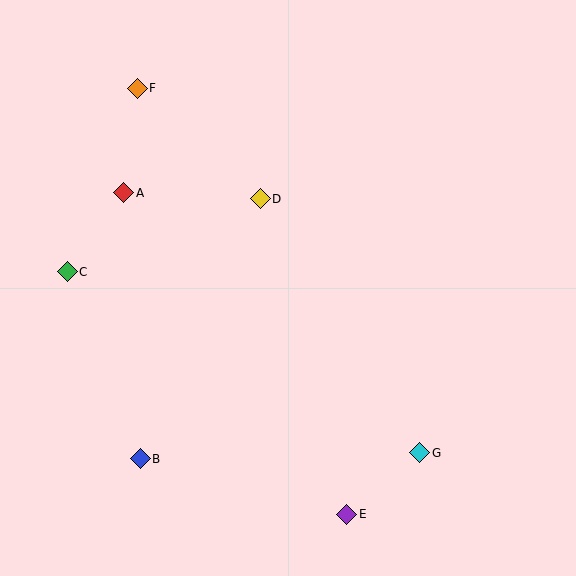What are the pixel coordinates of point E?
Point E is at (347, 514).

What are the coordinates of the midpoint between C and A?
The midpoint between C and A is at (96, 232).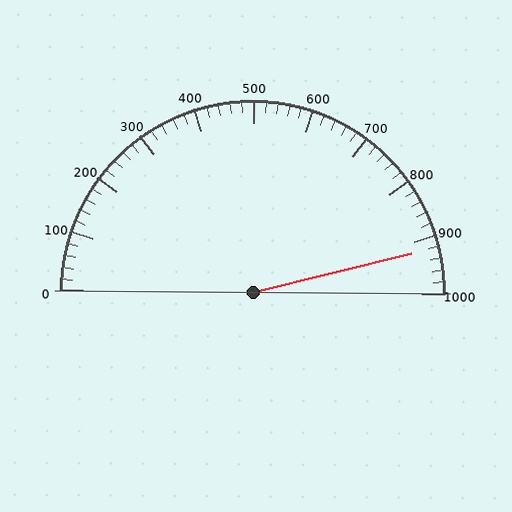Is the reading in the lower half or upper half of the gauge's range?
The reading is in the upper half of the range (0 to 1000).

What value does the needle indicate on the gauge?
The needle indicates approximately 920.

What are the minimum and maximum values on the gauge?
The gauge ranges from 0 to 1000.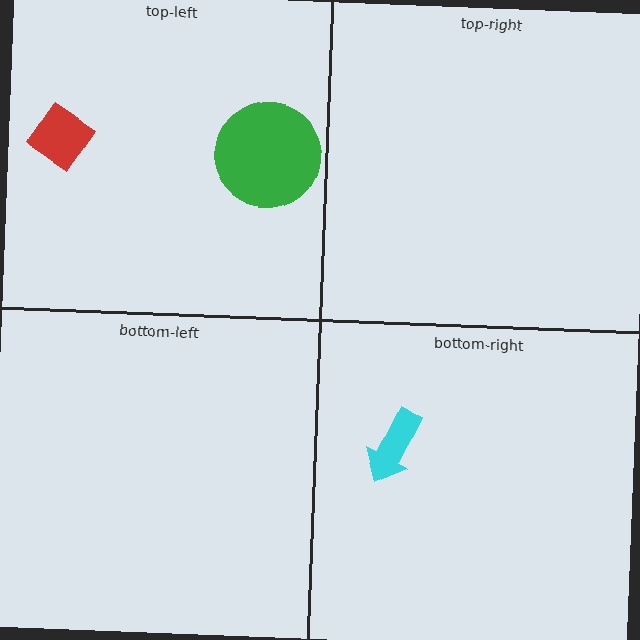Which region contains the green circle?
The top-left region.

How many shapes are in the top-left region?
2.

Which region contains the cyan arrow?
The bottom-right region.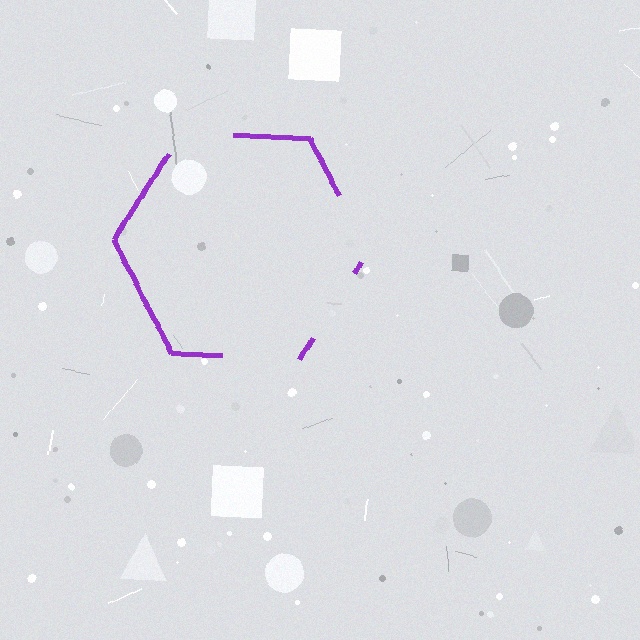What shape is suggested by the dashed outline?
The dashed outline suggests a hexagon.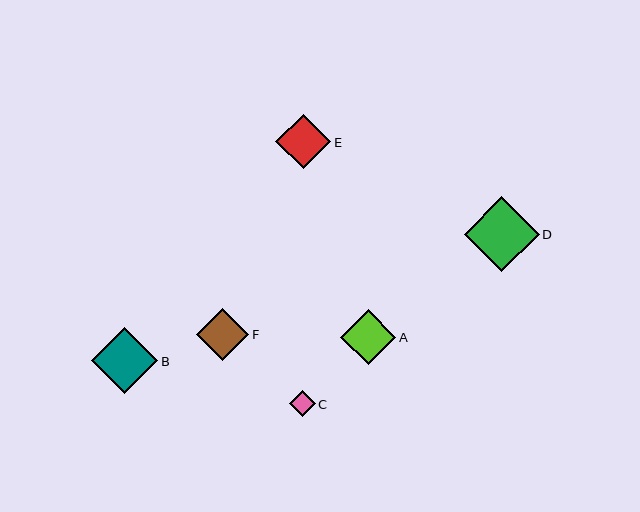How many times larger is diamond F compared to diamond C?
Diamond F is approximately 2.1 times the size of diamond C.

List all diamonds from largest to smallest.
From largest to smallest: D, B, A, E, F, C.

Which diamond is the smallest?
Diamond C is the smallest with a size of approximately 25 pixels.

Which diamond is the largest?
Diamond D is the largest with a size of approximately 75 pixels.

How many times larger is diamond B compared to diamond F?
Diamond B is approximately 1.3 times the size of diamond F.